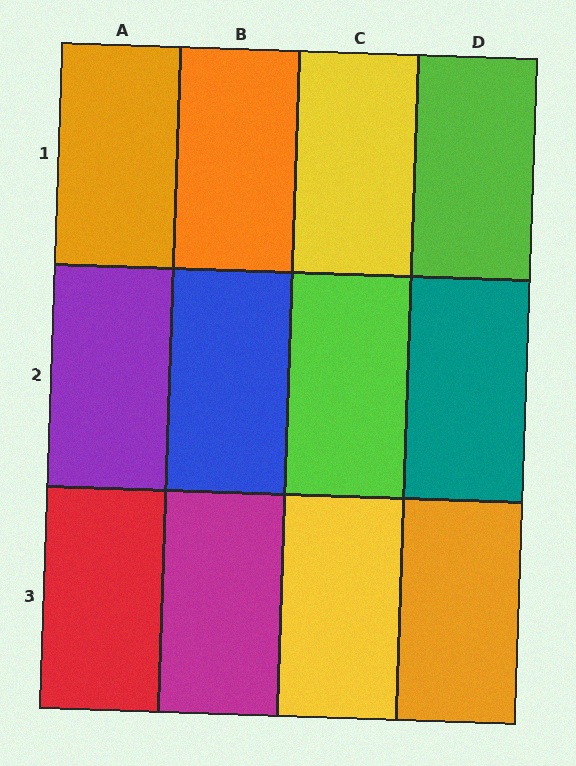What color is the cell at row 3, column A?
Red.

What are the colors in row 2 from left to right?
Purple, blue, lime, teal.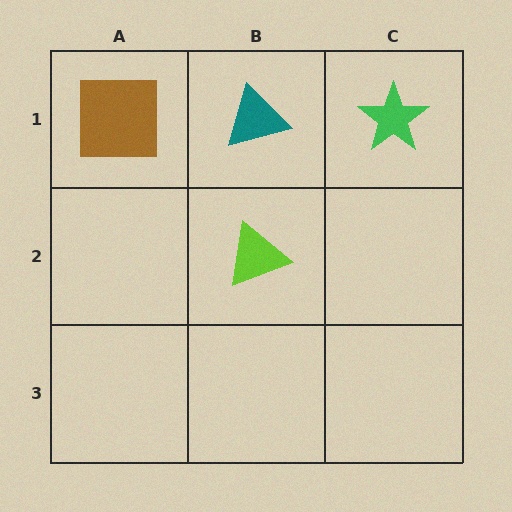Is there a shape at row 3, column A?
No, that cell is empty.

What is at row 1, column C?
A green star.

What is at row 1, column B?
A teal triangle.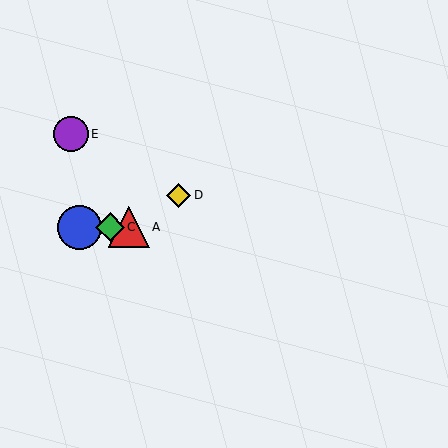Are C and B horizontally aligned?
Yes, both are at y≈227.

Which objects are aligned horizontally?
Objects A, B, C are aligned horizontally.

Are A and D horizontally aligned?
No, A is at y≈227 and D is at y≈195.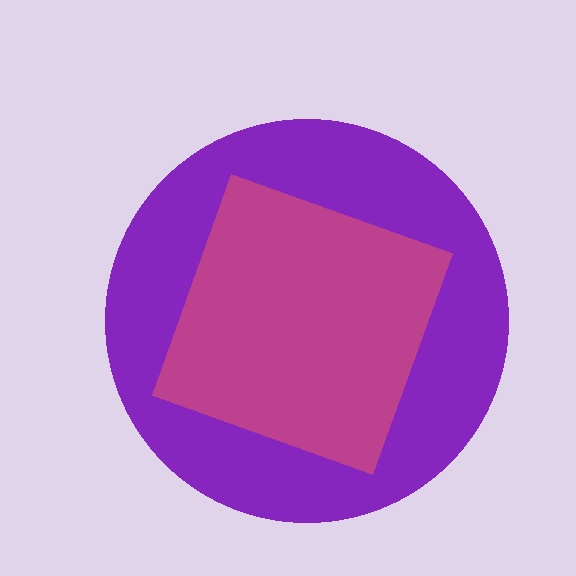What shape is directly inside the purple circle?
The magenta diamond.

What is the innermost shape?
The magenta diamond.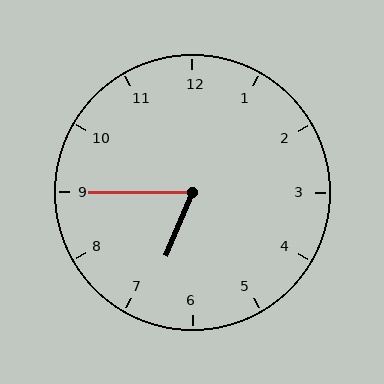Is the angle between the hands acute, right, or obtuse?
It is acute.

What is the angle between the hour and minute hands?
Approximately 68 degrees.